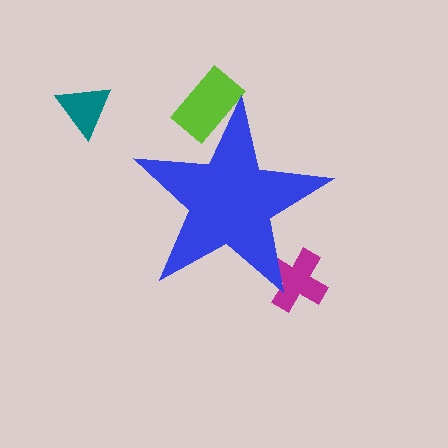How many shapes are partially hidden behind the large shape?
2 shapes are partially hidden.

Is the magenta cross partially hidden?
Yes, the magenta cross is partially hidden behind the blue star.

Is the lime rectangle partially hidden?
Yes, the lime rectangle is partially hidden behind the blue star.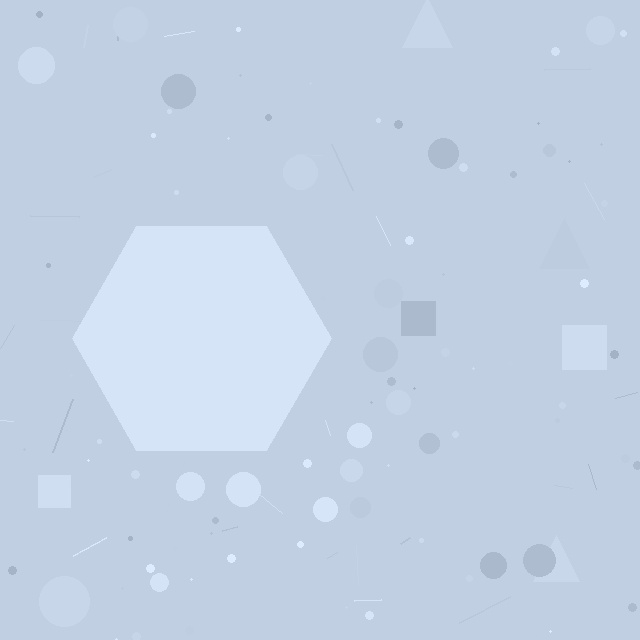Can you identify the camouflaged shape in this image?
The camouflaged shape is a hexagon.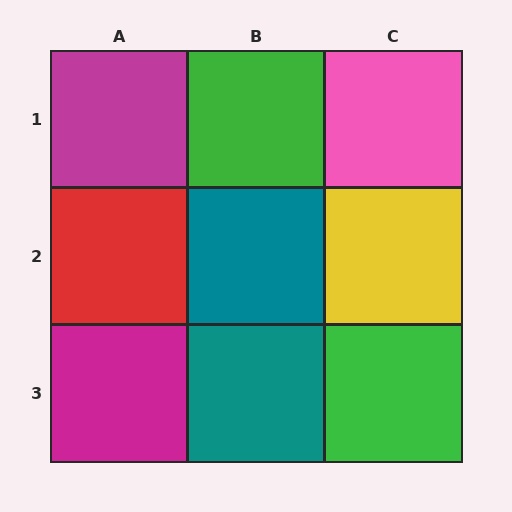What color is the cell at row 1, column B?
Green.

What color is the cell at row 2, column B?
Teal.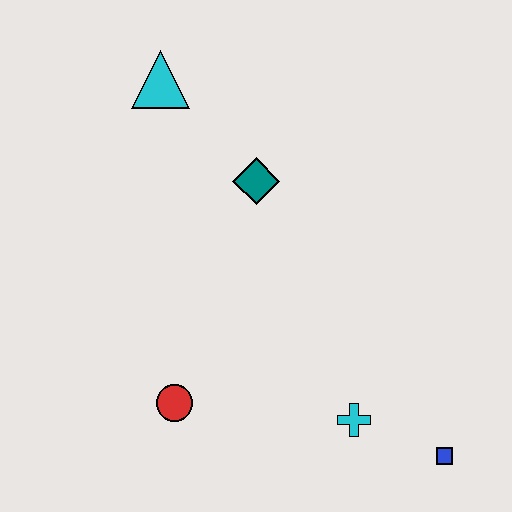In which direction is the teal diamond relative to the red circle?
The teal diamond is above the red circle.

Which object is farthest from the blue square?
The cyan triangle is farthest from the blue square.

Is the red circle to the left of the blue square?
Yes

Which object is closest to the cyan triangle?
The teal diamond is closest to the cyan triangle.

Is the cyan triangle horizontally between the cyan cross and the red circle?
No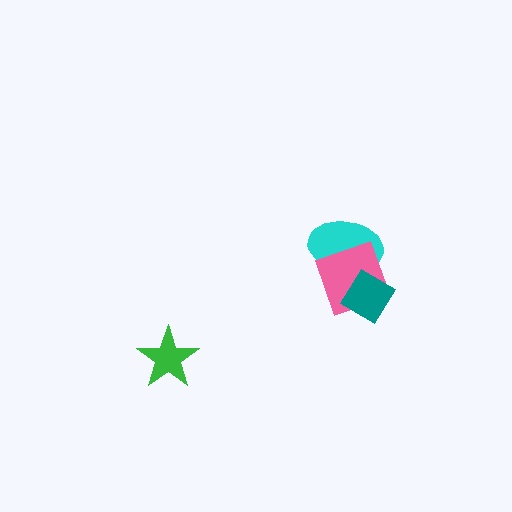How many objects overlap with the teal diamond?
2 objects overlap with the teal diamond.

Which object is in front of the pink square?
The teal diamond is in front of the pink square.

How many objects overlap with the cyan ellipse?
2 objects overlap with the cyan ellipse.